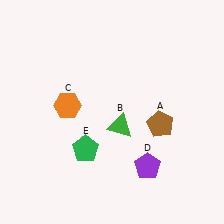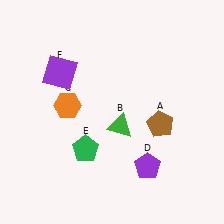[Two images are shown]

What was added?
A purple square (F) was added in Image 2.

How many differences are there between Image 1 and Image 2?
There is 1 difference between the two images.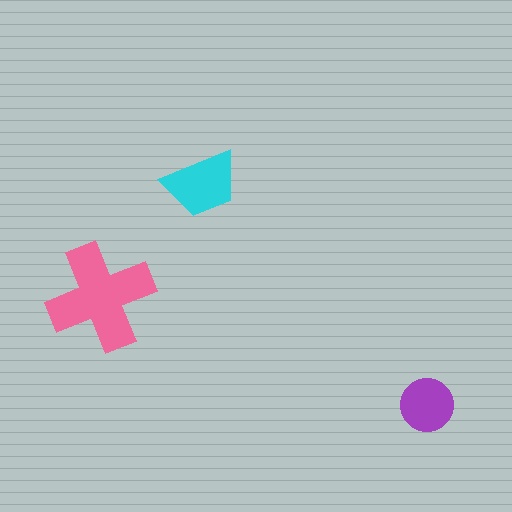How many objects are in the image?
There are 3 objects in the image.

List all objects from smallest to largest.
The purple circle, the cyan trapezoid, the pink cross.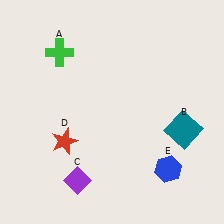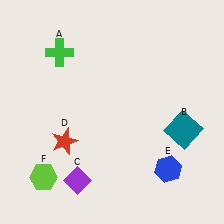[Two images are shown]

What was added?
A lime hexagon (F) was added in Image 2.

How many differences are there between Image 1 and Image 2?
There is 1 difference between the two images.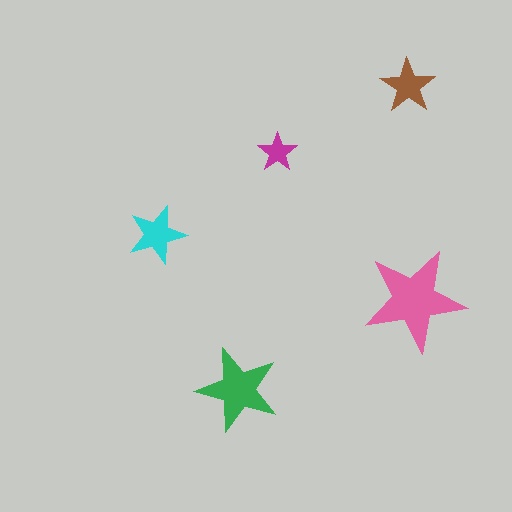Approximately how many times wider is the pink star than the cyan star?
About 2 times wider.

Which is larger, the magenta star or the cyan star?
The cyan one.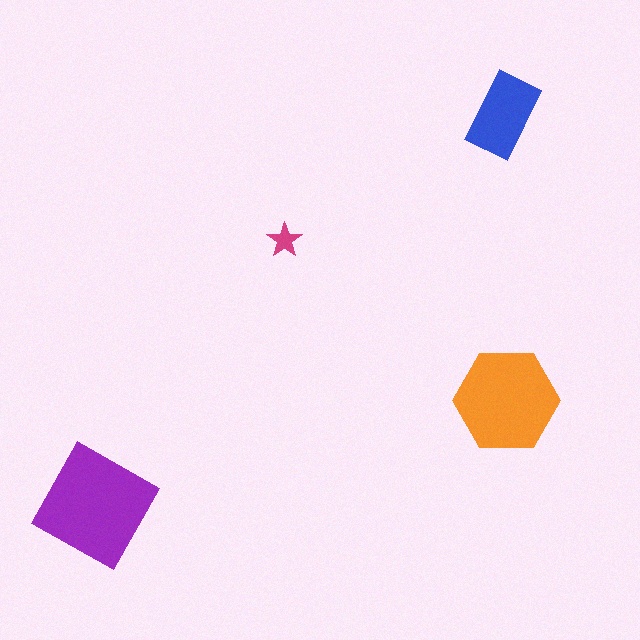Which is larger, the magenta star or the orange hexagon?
The orange hexagon.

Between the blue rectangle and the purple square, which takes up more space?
The purple square.